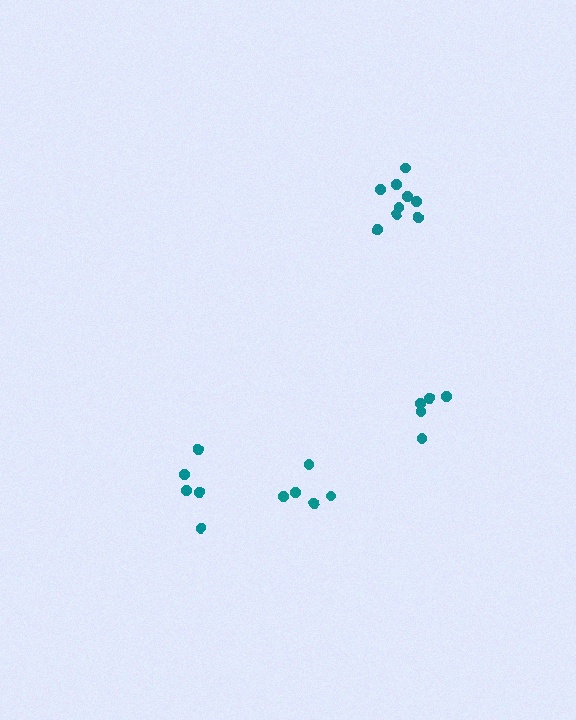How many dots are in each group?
Group 1: 5 dots, Group 2: 5 dots, Group 3: 9 dots, Group 4: 5 dots (24 total).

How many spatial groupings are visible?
There are 4 spatial groupings.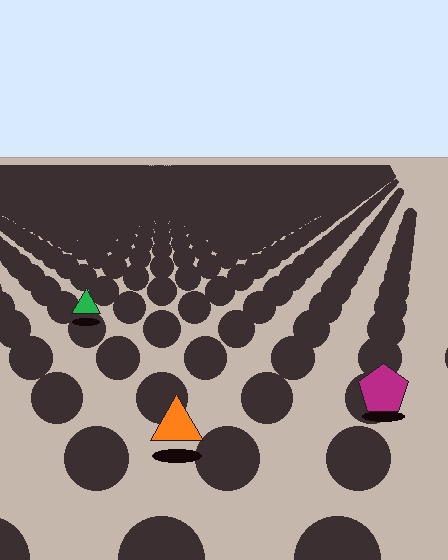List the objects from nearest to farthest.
From nearest to farthest: the orange triangle, the magenta pentagon, the green triangle.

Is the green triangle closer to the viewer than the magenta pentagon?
No. The magenta pentagon is closer — you can tell from the texture gradient: the ground texture is coarser near it.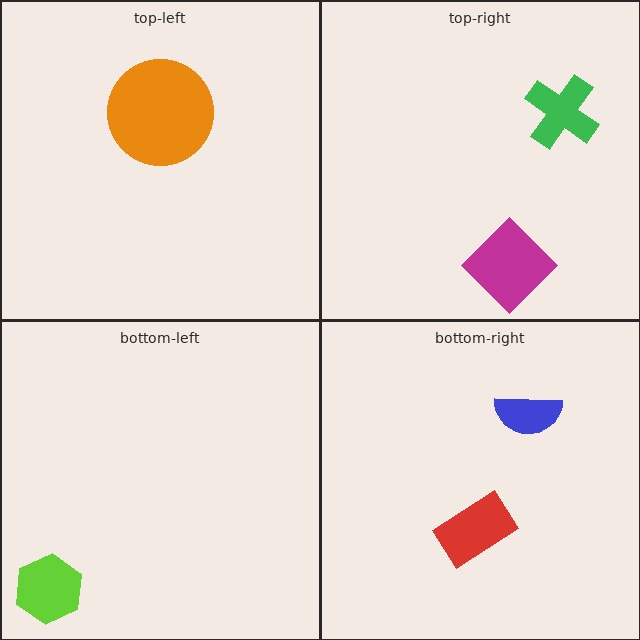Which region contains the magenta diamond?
The top-right region.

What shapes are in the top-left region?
The orange circle.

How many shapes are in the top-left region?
1.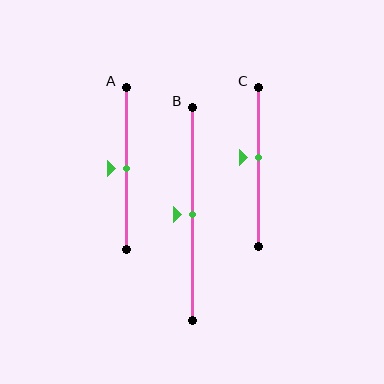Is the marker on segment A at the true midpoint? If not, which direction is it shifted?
Yes, the marker on segment A is at the true midpoint.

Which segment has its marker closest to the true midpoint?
Segment A has its marker closest to the true midpoint.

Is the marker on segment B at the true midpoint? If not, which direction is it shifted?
Yes, the marker on segment B is at the true midpoint.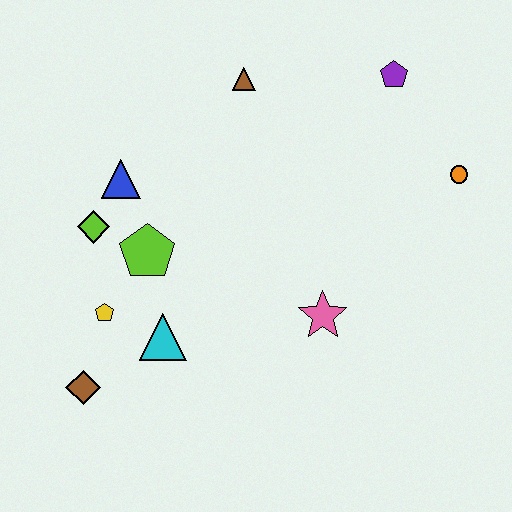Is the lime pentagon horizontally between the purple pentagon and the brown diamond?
Yes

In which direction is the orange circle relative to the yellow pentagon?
The orange circle is to the right of the yellow pentagon.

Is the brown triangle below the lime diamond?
No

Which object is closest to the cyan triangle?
The yellow pentagon is closest to the cyan triangle.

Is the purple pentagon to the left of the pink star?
No